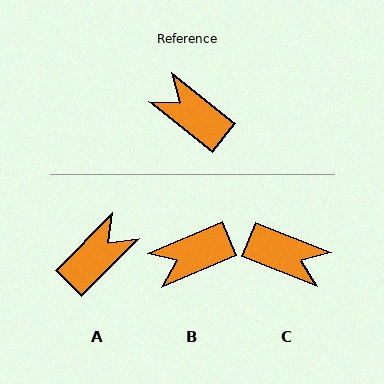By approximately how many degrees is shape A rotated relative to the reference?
Approximately 96 degrees clockwise.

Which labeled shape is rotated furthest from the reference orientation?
C, about 164 degrees away.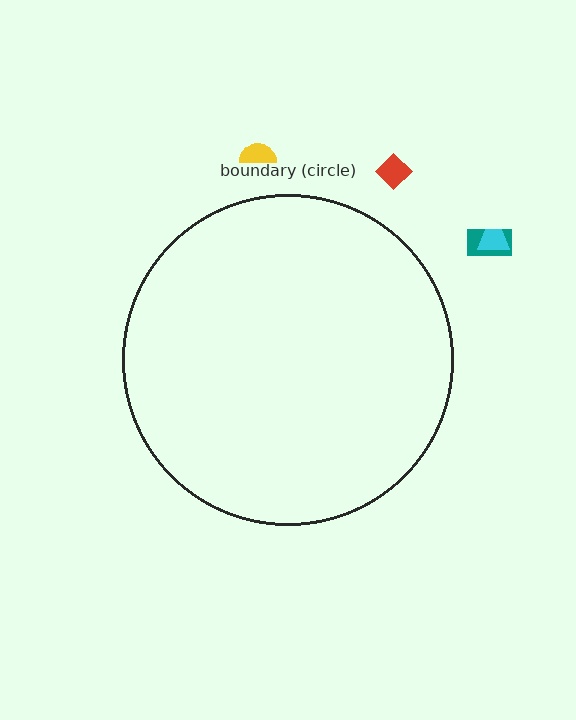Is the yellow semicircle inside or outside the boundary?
Outside.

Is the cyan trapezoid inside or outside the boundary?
Outside.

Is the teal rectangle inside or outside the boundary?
Outside.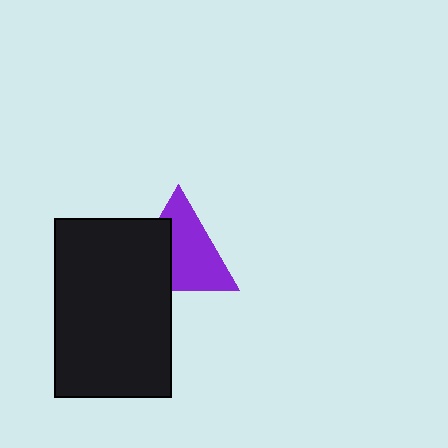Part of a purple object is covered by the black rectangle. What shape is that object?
It is a triangle.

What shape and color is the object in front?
The object in front is a black rectangle.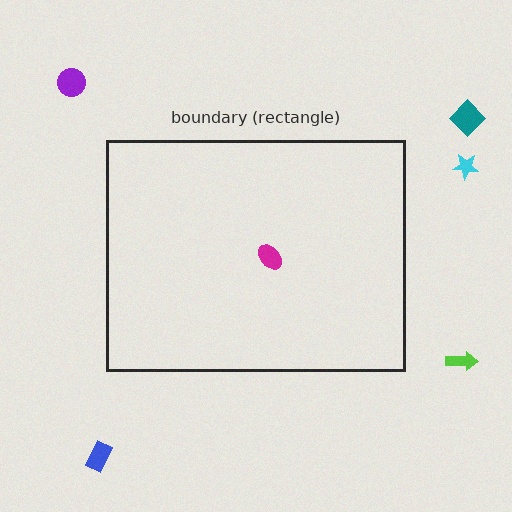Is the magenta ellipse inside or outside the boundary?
Inside.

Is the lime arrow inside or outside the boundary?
Outside.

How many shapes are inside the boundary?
1 inside, 5 outside.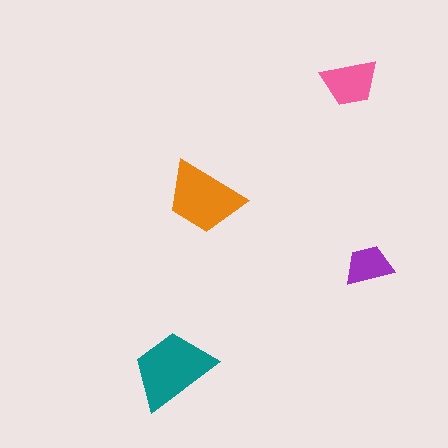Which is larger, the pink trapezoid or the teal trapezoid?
The teal one.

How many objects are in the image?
There are 4 objects in the image.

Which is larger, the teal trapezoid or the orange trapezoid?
The teal one.